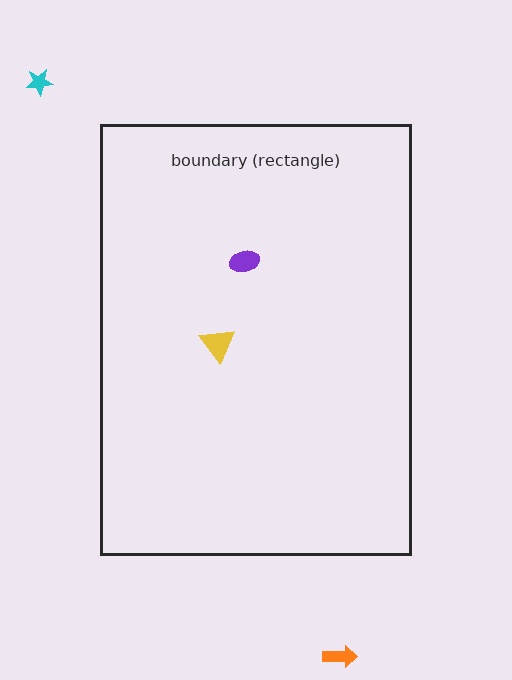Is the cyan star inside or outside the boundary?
Outside.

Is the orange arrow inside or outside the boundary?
Outside.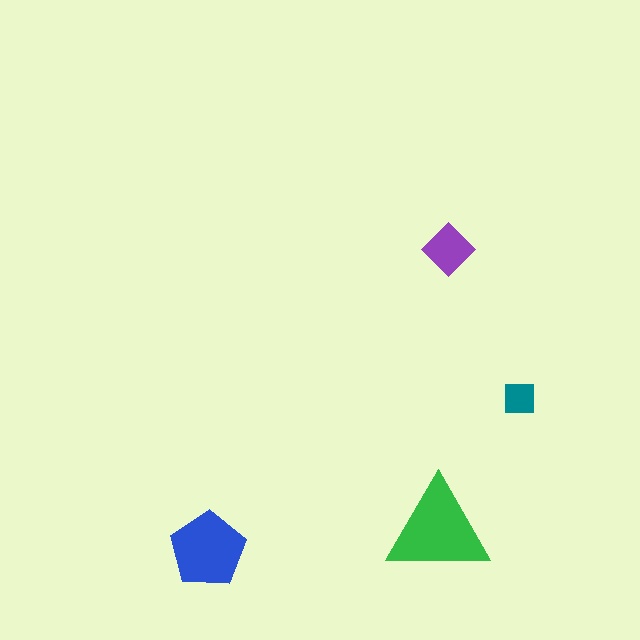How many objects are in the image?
There are 4 objects in the image.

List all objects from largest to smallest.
The green triangle, the blue pentagon, the purple diamond, the teal square.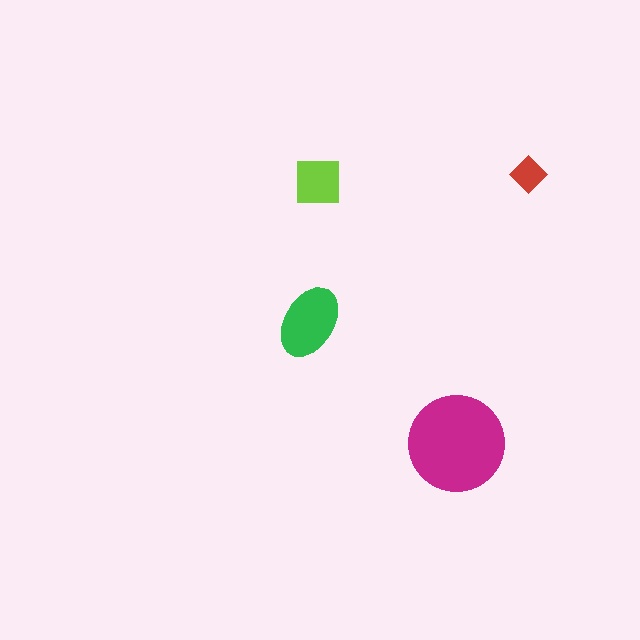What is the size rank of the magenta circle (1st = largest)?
1st.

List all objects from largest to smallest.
The magenta circle, the green ellipse, the lime square, the red diamond.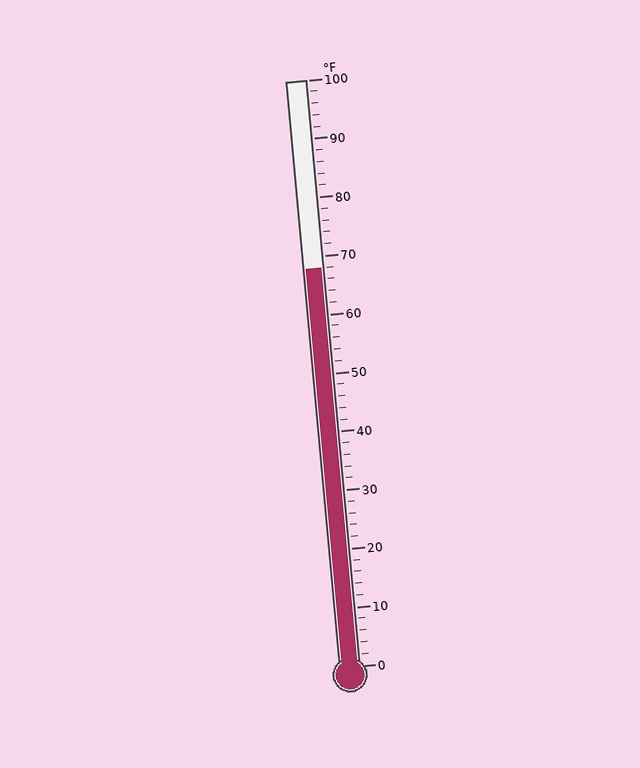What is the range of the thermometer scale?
The thermometer scale ranges from 0°F to 100°F.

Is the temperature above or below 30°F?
The temperature is above 30°F.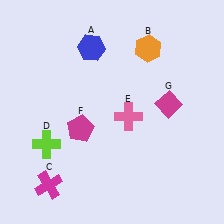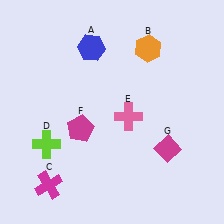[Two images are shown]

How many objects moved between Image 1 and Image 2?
1 object moved between the two images.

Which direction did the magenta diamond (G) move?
The magenta diamond (G) moved down.